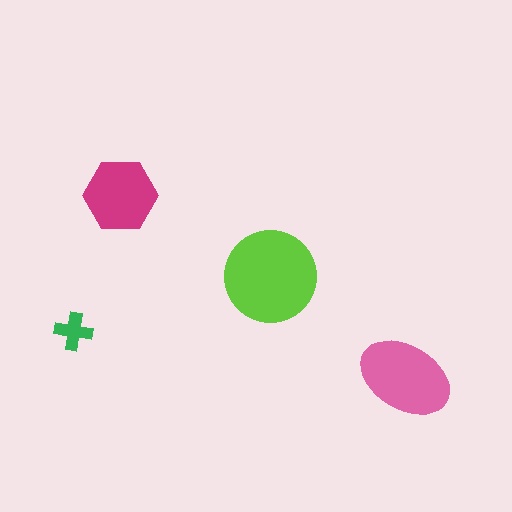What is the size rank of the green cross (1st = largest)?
4th.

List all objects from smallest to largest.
The green cross, the magenta hexagon, the pink ellipse, the lime circle.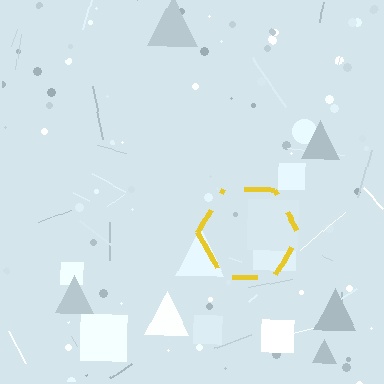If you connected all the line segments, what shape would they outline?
They would outline a hexagon.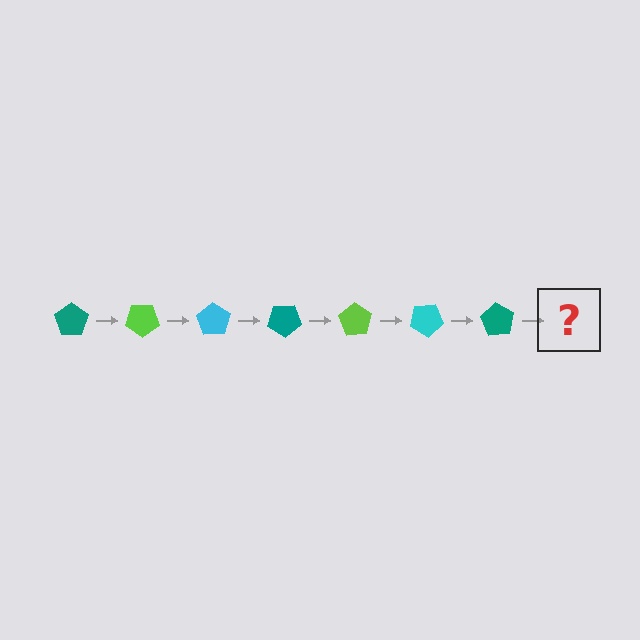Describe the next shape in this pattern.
It should be a lime pentagon, rotated 245 degrees from the start.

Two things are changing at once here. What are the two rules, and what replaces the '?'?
The two rules are that it rotates 35 degrees each step and the color cycles through teal, lime, and cyan. The '?' should be a lime pentagon, rotated 245 degrees from the start.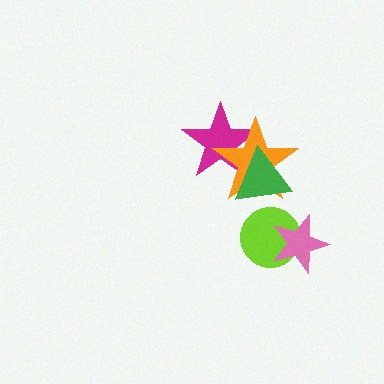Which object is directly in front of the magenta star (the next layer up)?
The orange star is directly in front of the magenta star.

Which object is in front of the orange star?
The green triangle is in front of the orange star.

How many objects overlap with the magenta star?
2 objects overlap with the magenta star.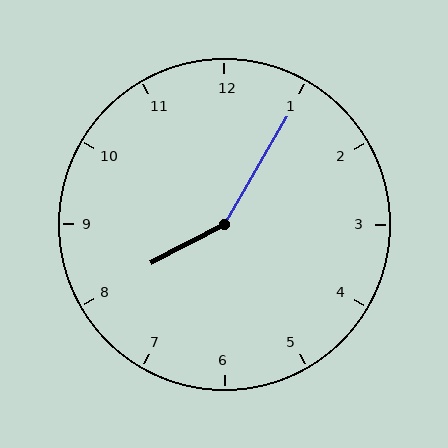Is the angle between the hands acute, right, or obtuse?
It is obtuse.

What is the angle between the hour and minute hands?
Approximately 148 degrees.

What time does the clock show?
8:05.